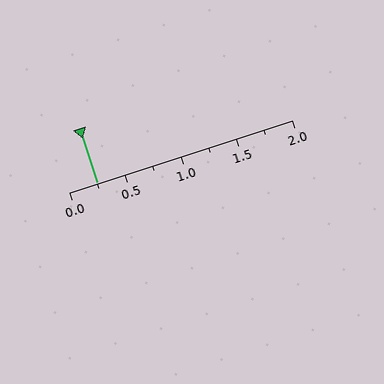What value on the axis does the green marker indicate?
The marker indicates approximately 0.25.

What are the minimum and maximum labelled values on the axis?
The axis runs from 0.0 to 2.0.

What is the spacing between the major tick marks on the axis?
The major ticks are spaced 0.5 apart.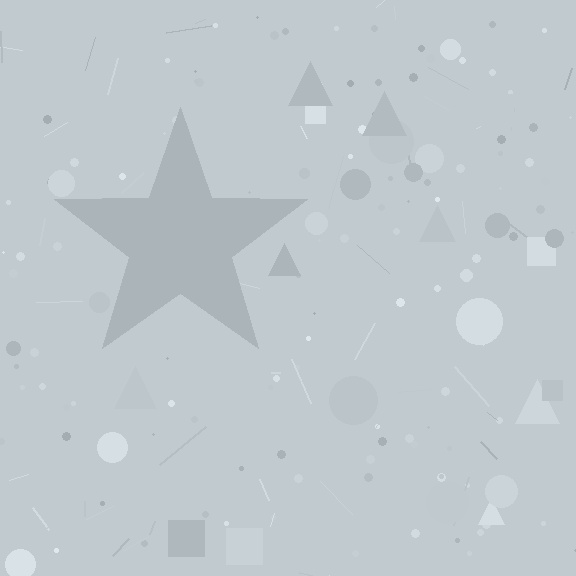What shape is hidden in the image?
A star is hidden in the image.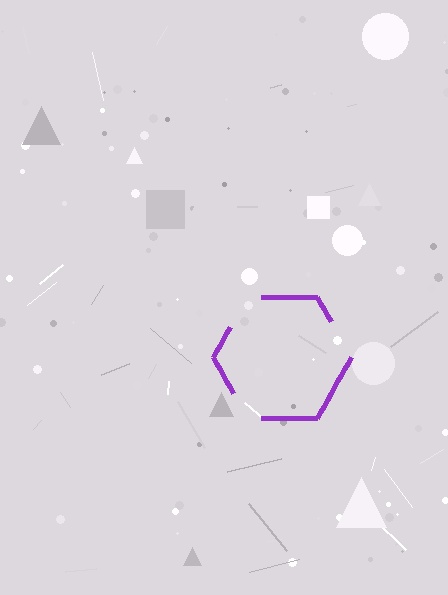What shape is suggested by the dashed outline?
The dashed outline suggests a hexagon.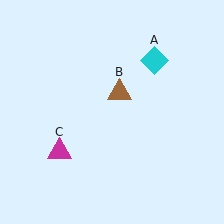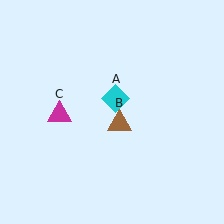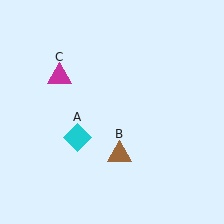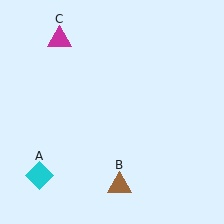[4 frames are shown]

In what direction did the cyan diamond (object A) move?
The cyan diamond (object A) moved down and to the left.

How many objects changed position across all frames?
3 objects changed position: cyan diamond (object A), brown triangle (object B), magenta triangle (object C).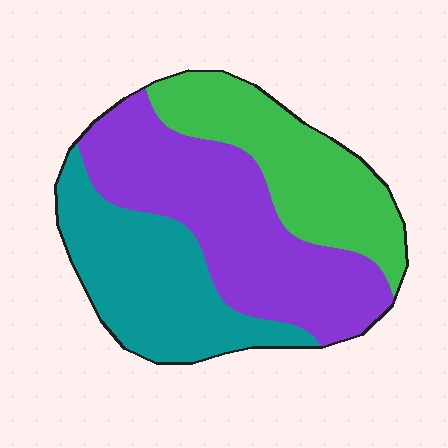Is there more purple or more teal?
Purple.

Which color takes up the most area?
Purple, at roughly 40%.